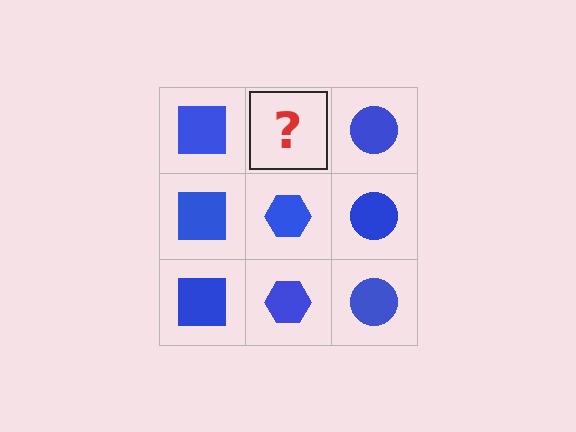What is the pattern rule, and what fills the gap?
The rule is that each column has a consistent shape. The gap should be filled with a blue hexagon.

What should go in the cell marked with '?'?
The missing cell should contain a blue hexagon.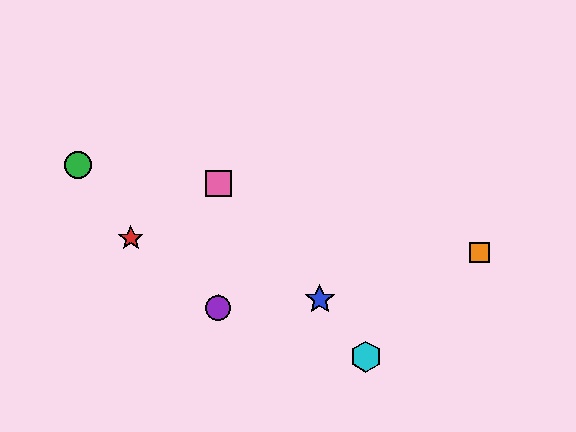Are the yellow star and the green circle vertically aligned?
No, the yellow star is at x≈218 and the green circle is at x≈78.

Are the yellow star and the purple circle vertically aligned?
Yes, both are at x≈218.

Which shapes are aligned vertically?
The yellow star, the purple circle, the pink square are aligned vertically.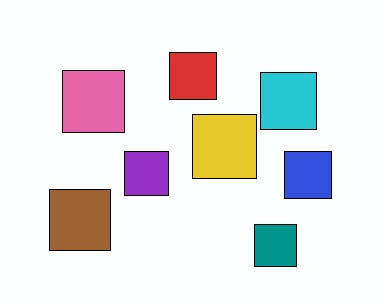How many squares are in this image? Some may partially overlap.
There are 8 squares.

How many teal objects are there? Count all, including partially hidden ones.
There is 1 teal object.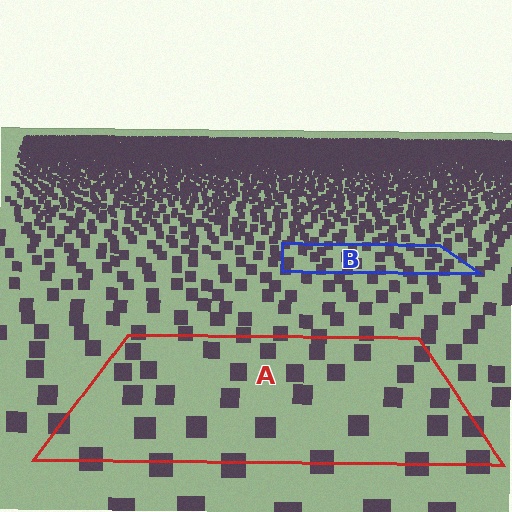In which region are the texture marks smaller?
The texture marks are smaller in region B, because it is farther away.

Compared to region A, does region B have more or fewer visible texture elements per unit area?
Region B has more texture elements per unit area — they are packed more densely because it is farther away.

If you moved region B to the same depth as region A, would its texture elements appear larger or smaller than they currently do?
They would appear larger. At a closer depth, the same texture elements are projected at a bigger on-screen size.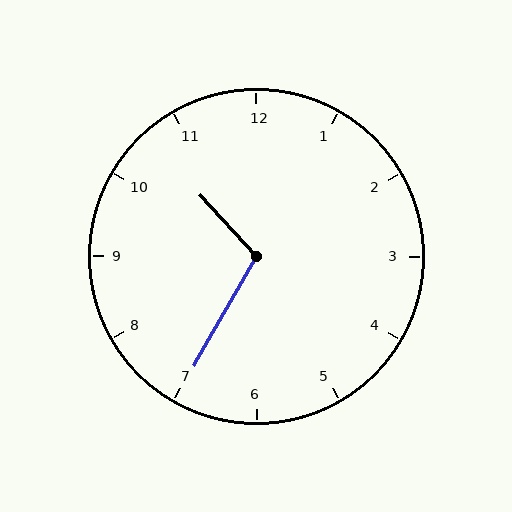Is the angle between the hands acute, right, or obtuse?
It is obtuse.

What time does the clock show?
10:35.